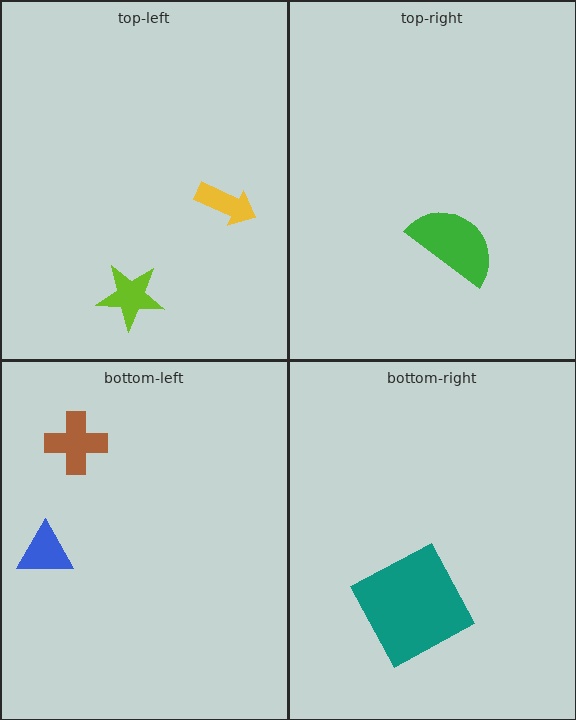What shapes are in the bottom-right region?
The teal square.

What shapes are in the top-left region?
The lime star, the yellow arrow.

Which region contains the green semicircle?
The top-right region.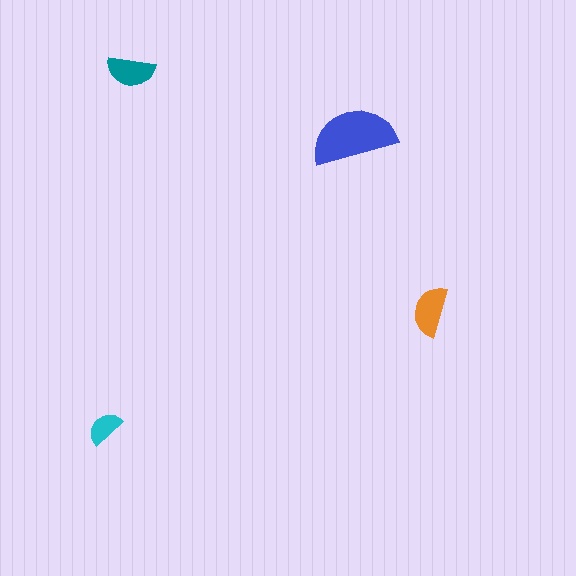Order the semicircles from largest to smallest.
the blue one, the orange one, the teal one, the cyan one.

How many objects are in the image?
There are 4 objects in the image.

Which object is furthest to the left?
The cyan semicircle is leftmost.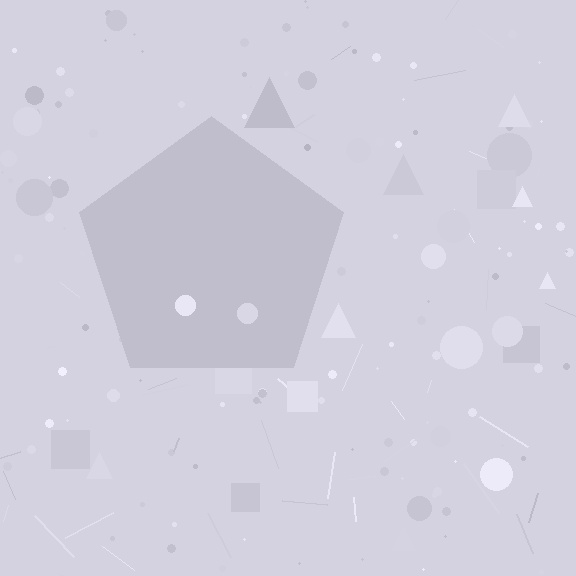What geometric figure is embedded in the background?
A pentagon is embedded in the background.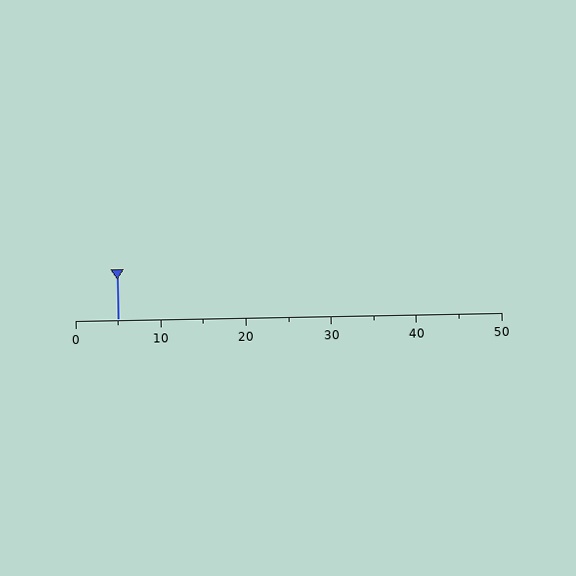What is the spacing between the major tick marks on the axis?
The major ticks are spaced 10 apart.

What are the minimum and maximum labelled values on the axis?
The axis runs from 0 to 50.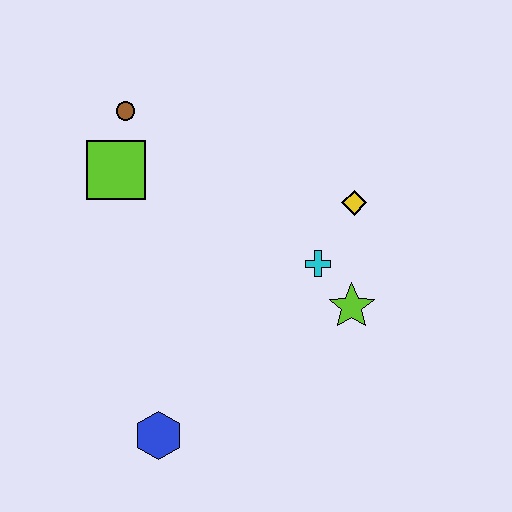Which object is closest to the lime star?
The cyan cross is closest to the lime star.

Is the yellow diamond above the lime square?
No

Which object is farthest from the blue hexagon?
The brown circle is farthest from the blue hexagon.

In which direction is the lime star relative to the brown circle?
The lime star is to the right of the brown circle.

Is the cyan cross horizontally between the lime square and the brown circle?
No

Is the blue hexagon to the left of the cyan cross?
Yes